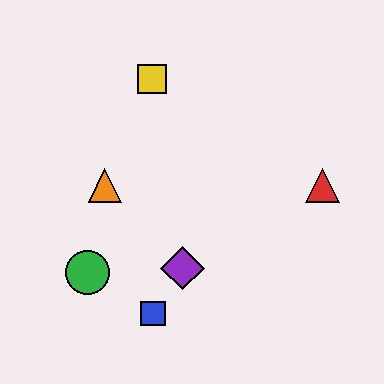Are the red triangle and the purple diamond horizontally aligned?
No, the red triangle is at y≈186 and the purple diamond is at y≈268.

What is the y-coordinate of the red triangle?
The red triangle is at y≈186.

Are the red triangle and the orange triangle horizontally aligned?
Yes, both are at y≈186.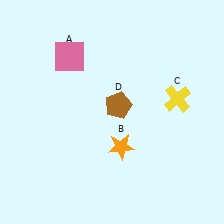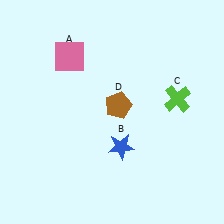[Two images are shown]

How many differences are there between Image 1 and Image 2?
There are 2 differences between the two images.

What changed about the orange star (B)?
In Image 1, B is orange. In Image 2, it changed to blue.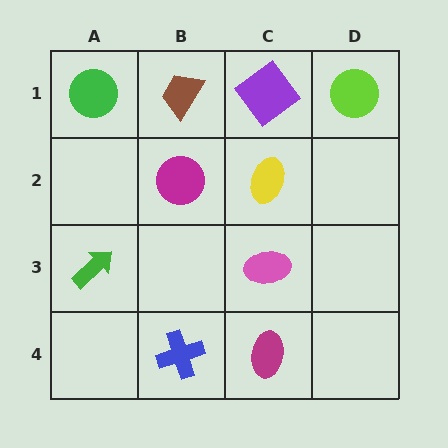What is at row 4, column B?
A blue cross.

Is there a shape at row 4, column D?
No, that cell is empty.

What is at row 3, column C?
A pink ellipse.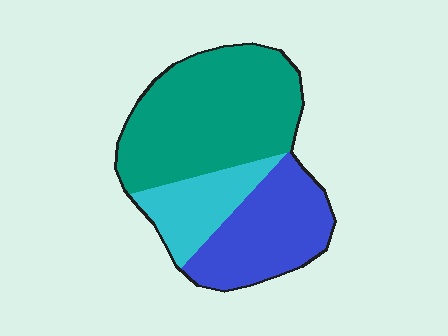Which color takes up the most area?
Teal, at roughly 50%.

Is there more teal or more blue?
Teal.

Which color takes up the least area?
Cyan, at roughly 20%.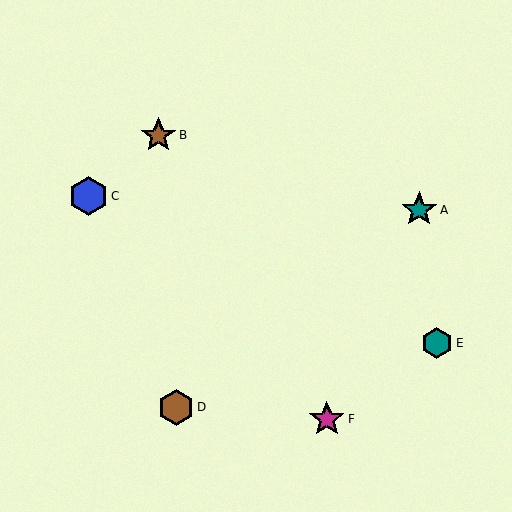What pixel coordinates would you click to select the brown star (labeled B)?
Click at (158, 135) to select the brown star B.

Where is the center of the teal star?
The center of the teal star is at (419, 210).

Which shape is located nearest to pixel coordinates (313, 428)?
The magenta star (labeled F) at (327, 419) is nearest to that location.